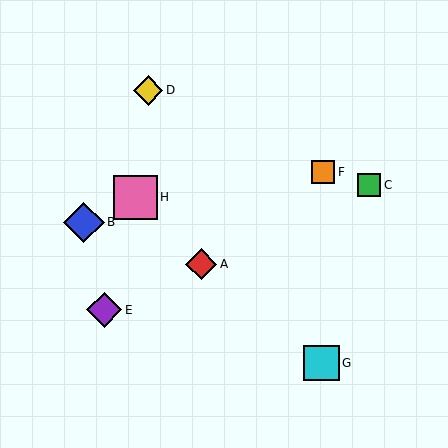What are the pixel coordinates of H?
Object H is at (136, 197).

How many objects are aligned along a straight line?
3 objects (A, C, E) are aligned along a straight line.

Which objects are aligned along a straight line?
Objects A, C, E are aligned along a straight line.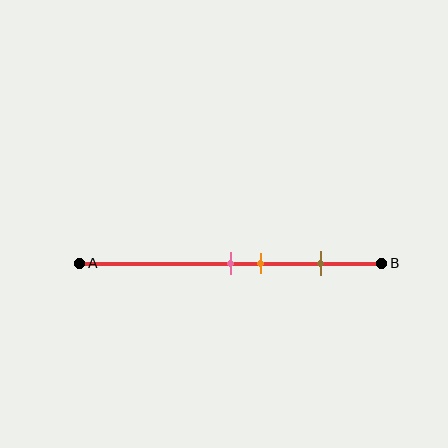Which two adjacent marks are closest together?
The pink and orange marks are the closest adjacent pair.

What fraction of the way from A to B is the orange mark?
The orange mark is approximately 60% (0.6) of the way from A to B.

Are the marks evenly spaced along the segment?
No, the marks are not evenly spaced.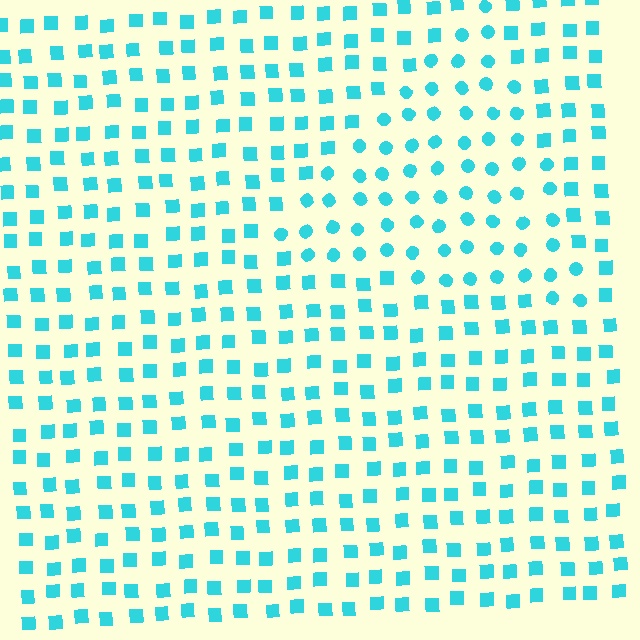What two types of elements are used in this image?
The image uses circles inside the triangle region and squares outside it.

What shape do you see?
I see a triangle.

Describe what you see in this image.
The image is filled with small cyan elements arranged in a uniform grid. A triangle-shaped region contains circles, while the surrounding area contains squares. The boundary is defined purely by the change in element shape.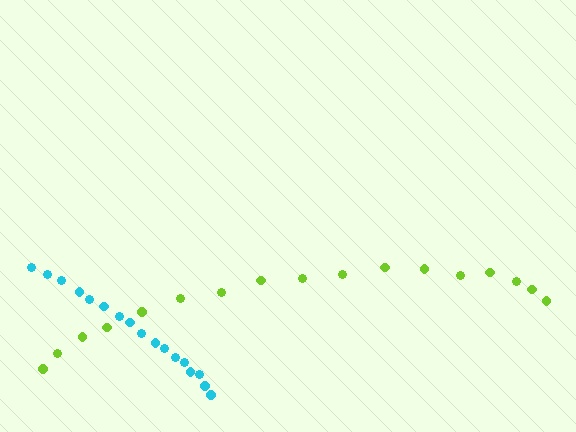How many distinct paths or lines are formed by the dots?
There are 2 distinct paths.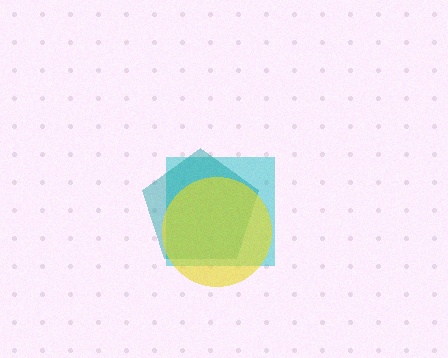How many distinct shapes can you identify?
There are 3 distinct shapes: a cyan square, a teal pentagon, a yellow circle.